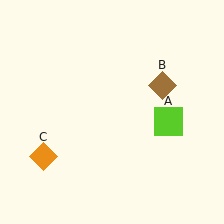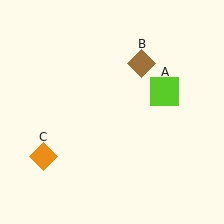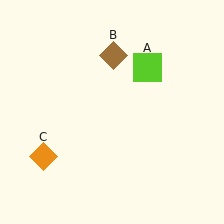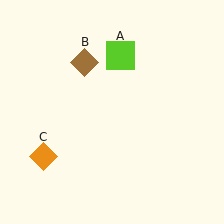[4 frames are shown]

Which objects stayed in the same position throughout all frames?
Orange diamond (object C) remained stationary.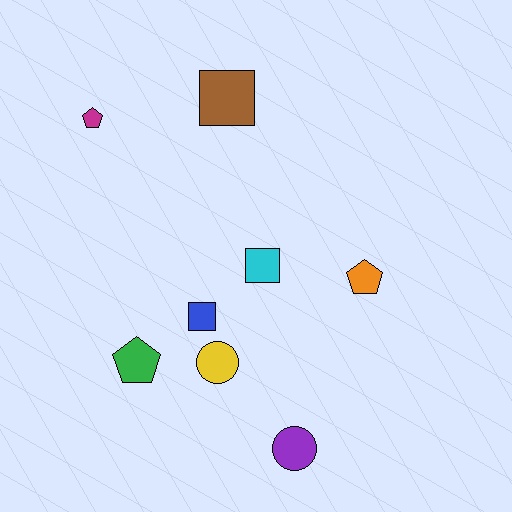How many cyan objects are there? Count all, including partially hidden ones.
There is 1 cyan object.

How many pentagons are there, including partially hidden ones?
There are 3 pentagons.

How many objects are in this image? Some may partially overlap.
There are 8 objects.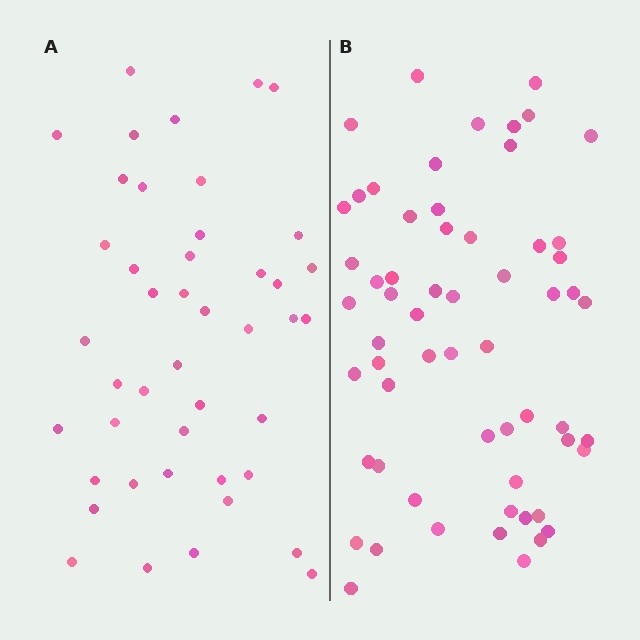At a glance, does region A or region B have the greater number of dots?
Region B (the right region) has more dots.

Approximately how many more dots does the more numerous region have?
Region B has approximately 15 more dots than region A.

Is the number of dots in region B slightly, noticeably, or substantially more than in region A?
Region B has noticeably more, but not dramatically so. The ratio is roughly 1.4 to 1.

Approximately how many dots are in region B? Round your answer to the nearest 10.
About 60 dots.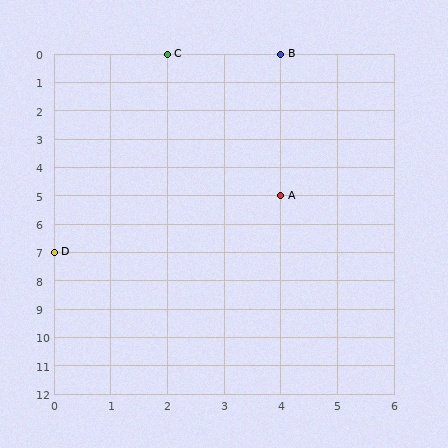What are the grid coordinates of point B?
Point B is at grid coordinates (4, 0).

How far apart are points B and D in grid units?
Points B and D are 4 columns and 7 rows apart (about 8.1 grid units diagonally).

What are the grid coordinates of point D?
Point D is at grid coordinates (0, 7).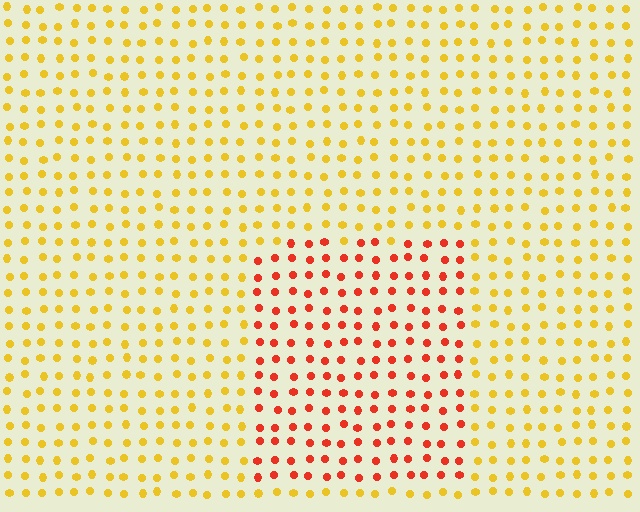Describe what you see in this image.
The image is filled with small yellow elements in a uniform arrangement. A rectangle-shaped region is visible where the elements are tinted to a slightly different hue, forming a subtle color boundary.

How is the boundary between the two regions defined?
The boundary is defined purely by a slight shift in hue (about 45 degrees). Spacing, size, and orientation are identical on both sides.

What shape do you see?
I see a rectangle.